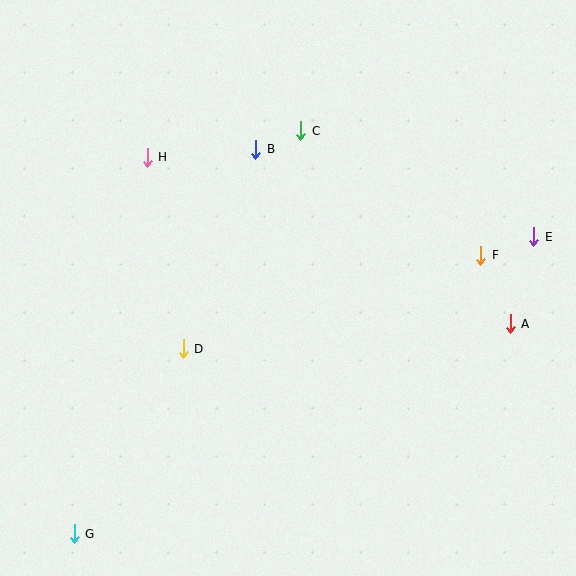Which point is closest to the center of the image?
Point D at (183, 349) is closest to the center.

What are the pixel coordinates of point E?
Point E is at (534, 237).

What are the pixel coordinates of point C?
Point C is at (301, 131).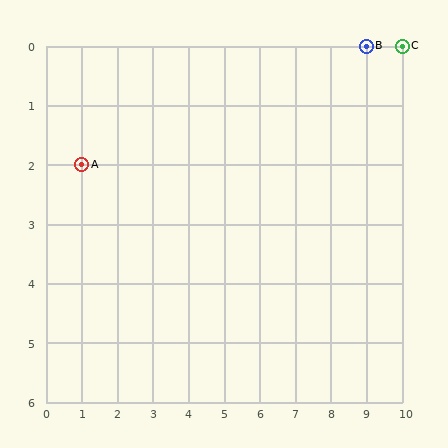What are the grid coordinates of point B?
Point B is at grid coordinates (9, 0).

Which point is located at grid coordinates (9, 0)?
Point B is at (9, 0).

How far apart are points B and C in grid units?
Points B and C are 1 column apart.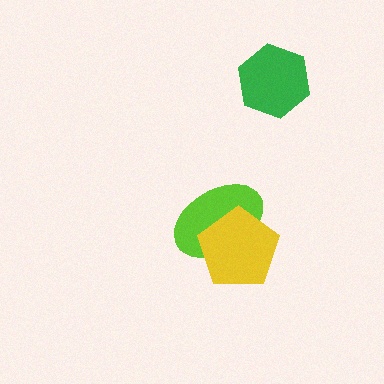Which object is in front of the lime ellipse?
The yellow pentagon is in front of the lime ellipse.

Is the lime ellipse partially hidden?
Yes, it is partially covered by another shape.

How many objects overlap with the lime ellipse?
1 object overlaps with the lime ellipse.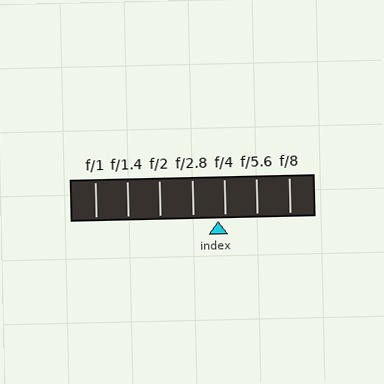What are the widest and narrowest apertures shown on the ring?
The widest aperture shown is f/1 and the narrowest is f/8.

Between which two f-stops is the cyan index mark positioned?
The index mark is between f/2.8 and f/4.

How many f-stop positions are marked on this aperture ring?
There are 7 f-stop positions marked.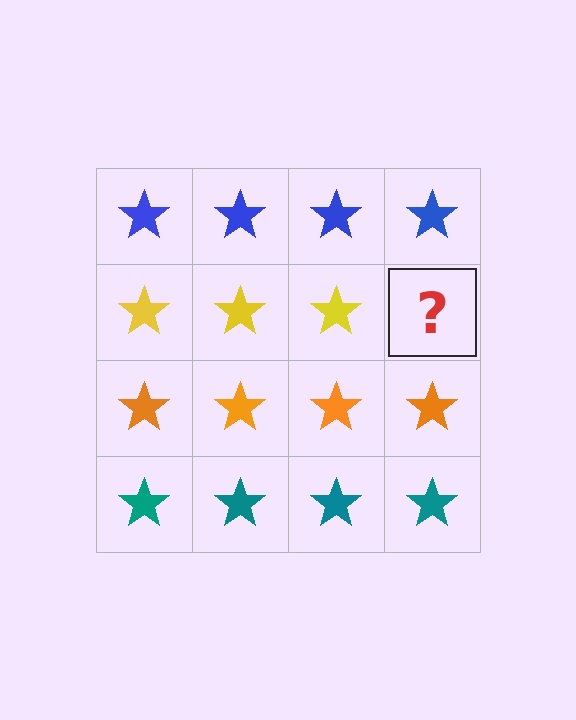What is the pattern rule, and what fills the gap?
The rule is that each row has a consistent color. The gap should be filled with a yellow star.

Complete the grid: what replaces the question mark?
The question mark should be replaced with a yellow star.